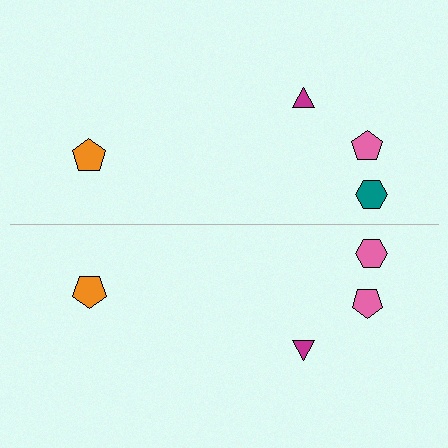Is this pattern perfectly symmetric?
No, the pattern is not perfectly symmetric. The pink hexagon on the bottom side breaks the symmetry — its mirror counterpart is teal.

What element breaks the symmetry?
The pink hexagon on the bottom side breaks the symmetry — its mirror counterpart is teal.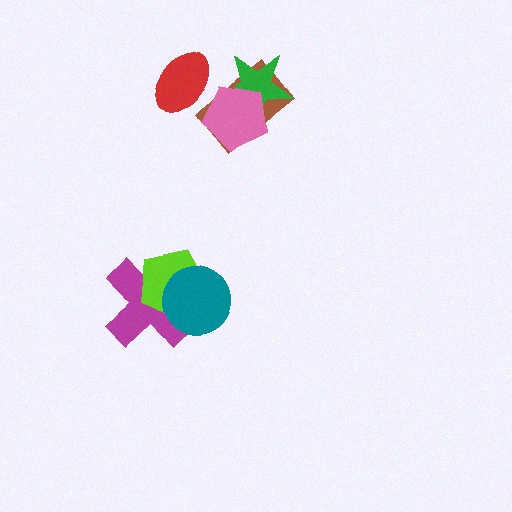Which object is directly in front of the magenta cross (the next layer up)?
The lime pentagon is directly in front of the magenta cross.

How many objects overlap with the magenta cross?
2 objects overlap with the magenta cross.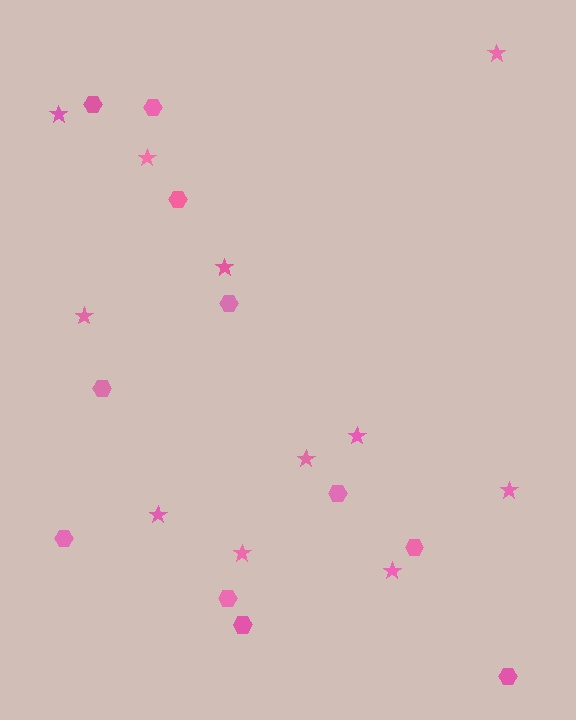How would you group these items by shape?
There are 2 groups: one group of hexagons (11) and one group of stars (11).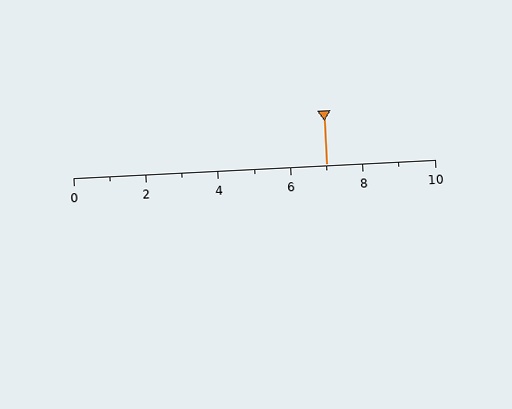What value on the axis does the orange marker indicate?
The marker indicates approximately 7.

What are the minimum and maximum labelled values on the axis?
The axis runs from 0 to 10.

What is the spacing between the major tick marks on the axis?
The major ticks are spaced 2 apart.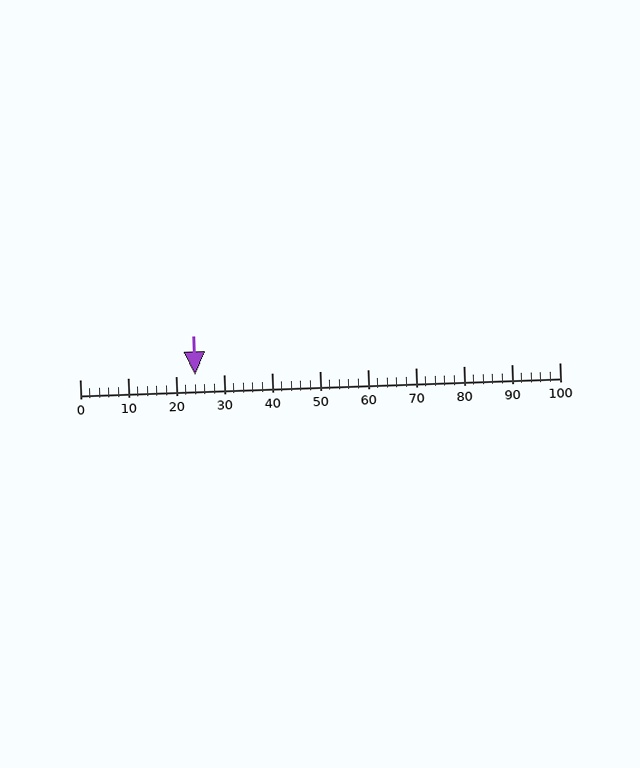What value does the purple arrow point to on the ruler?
The purple arrow points to approximately 24.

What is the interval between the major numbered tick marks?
The major tick marks are spaced 10 units apart.